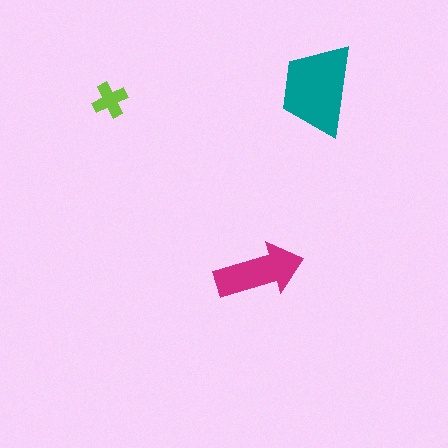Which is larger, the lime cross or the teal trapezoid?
The teal trapezoid.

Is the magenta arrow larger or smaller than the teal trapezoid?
Smaller.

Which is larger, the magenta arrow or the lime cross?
The magenta arrow.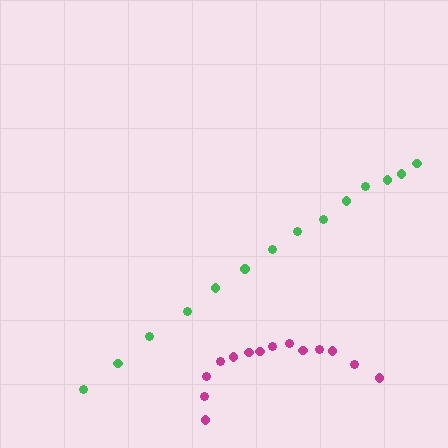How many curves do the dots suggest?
There are 2 distinct paths.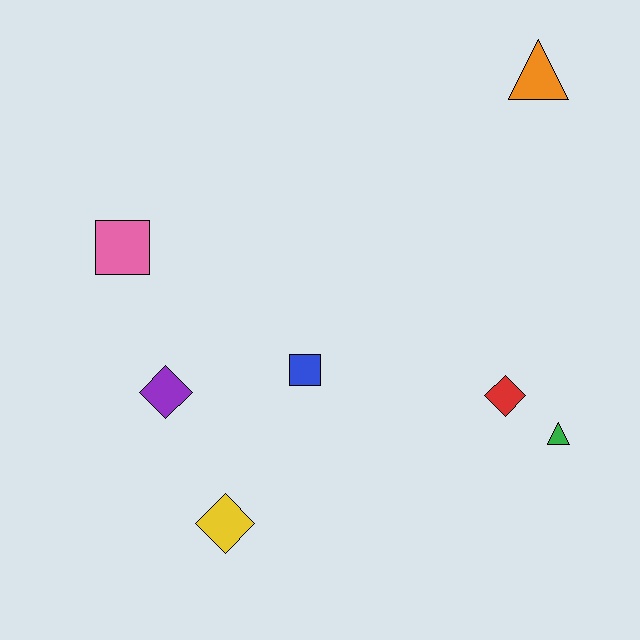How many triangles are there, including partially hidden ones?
There are 2 triangles.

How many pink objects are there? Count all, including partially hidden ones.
There is 1 pink object.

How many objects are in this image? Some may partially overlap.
There are 7 objects.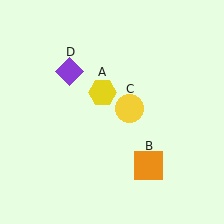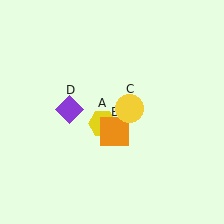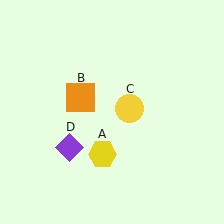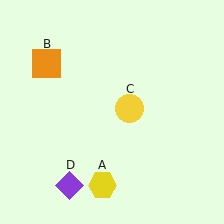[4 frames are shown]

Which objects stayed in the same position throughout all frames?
Yellow circle (object C) remained stationary.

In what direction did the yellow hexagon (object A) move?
The yellow hexagon (object A) moved down.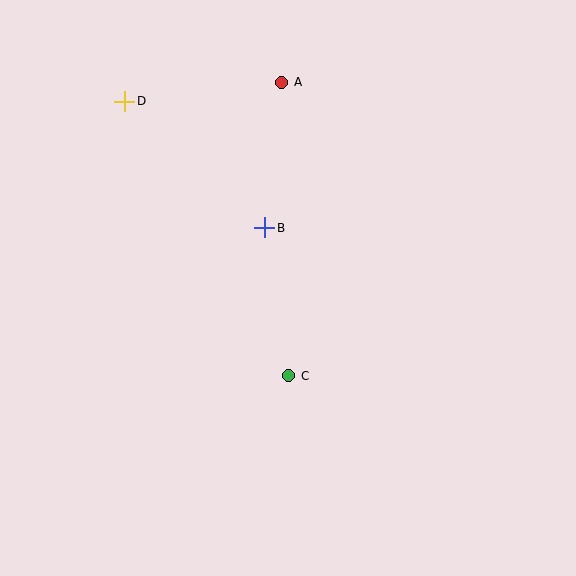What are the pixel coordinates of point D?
Point D is at (125, 101).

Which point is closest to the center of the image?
Point B at (265, 228) is closest to the center.